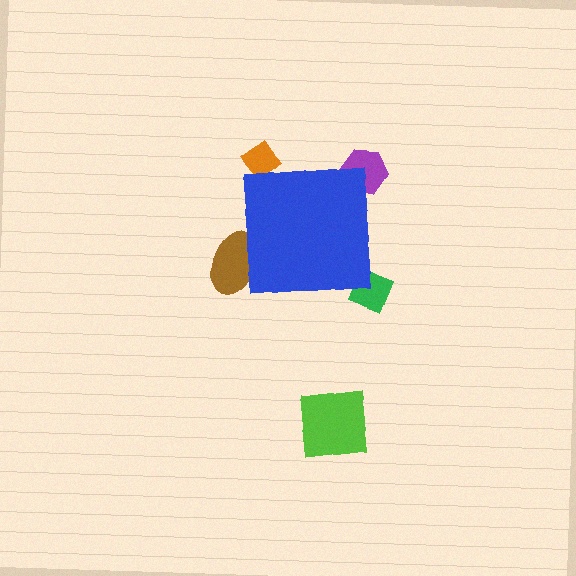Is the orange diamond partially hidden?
Yes, the orange diamond is partially hidden behind the blue square.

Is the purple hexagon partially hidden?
Yes, the purple hexagon is partially hidden behind the blue square.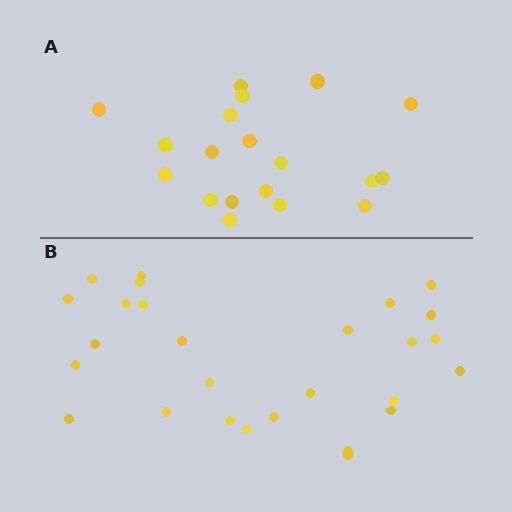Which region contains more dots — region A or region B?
Region B (the bottom region) has more dots.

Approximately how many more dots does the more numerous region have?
Region B has roughly 8 or so more dots than region A.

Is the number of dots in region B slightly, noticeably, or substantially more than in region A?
Region B has noticeably more, but not dramatically so. The ratio is roughly 1.4 to 1.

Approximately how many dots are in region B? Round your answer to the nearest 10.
About 30 dots. (The exact count is 27, which rounds to 30.)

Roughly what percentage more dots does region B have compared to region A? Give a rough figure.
About 40% more.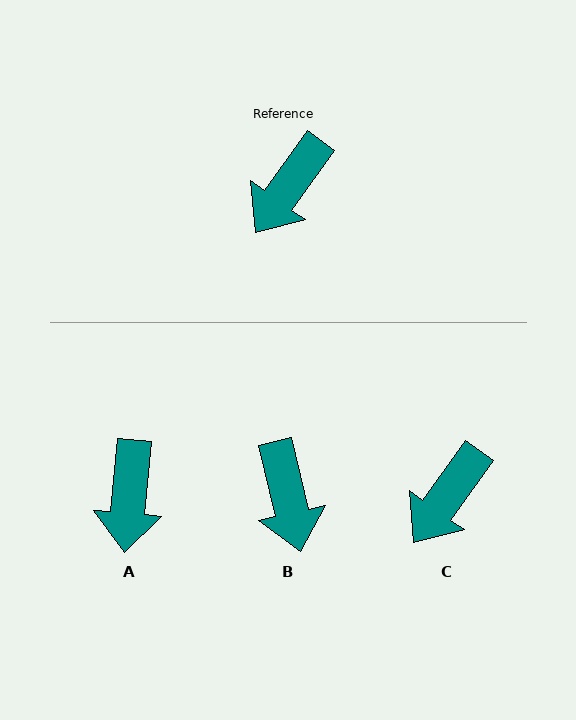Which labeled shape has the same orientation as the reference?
C.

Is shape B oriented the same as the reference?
No, it is off by about 49 degrees.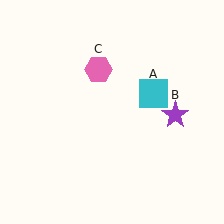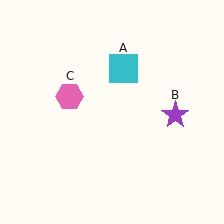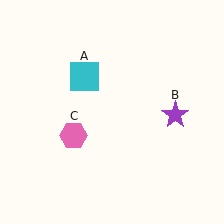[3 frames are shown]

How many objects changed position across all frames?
2 objects changed position: cyan square (object A), pink hexagon (object C).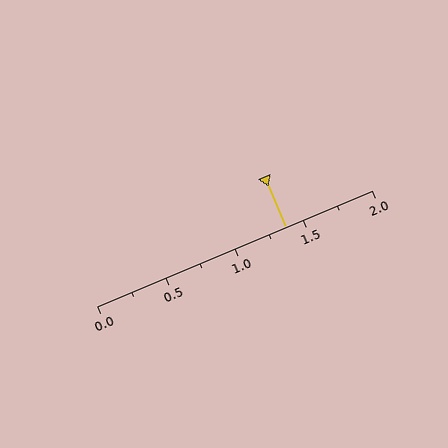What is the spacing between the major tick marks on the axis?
The major ticks are spaced 0.5 apart.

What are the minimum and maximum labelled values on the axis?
The axis runs from 0.0 to 2.0.